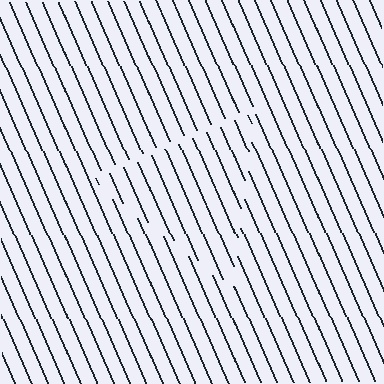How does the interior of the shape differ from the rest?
The interior of the shape contains the same grating, shifted by half a period — the contour is defined by the phase discontinuity where line-ends from the inner and outer gratings abut.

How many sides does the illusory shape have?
3 sides — the line-ends trace a triangle.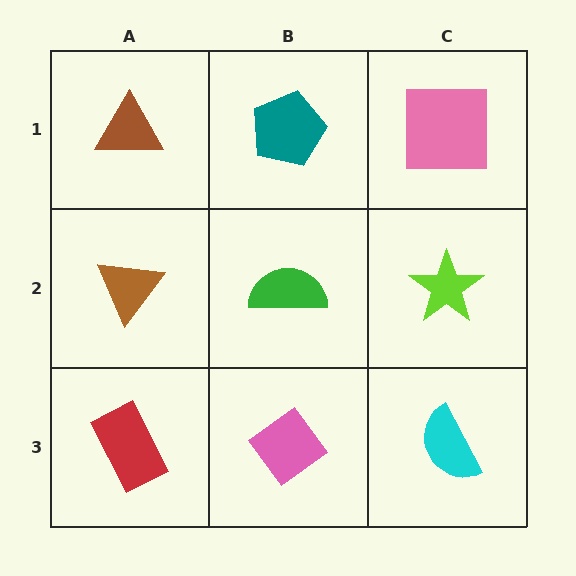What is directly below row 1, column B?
A green semicircle.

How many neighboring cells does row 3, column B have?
3.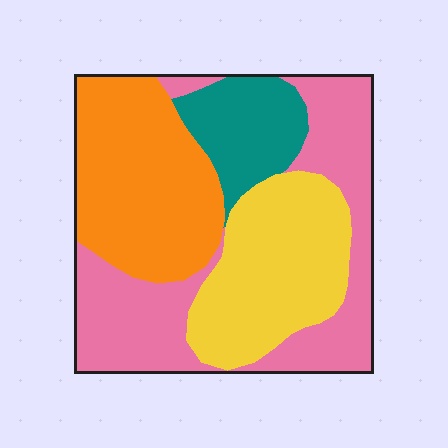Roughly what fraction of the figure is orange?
Orange covers around 30% of the figure.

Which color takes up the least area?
Teal, at roughly 15%.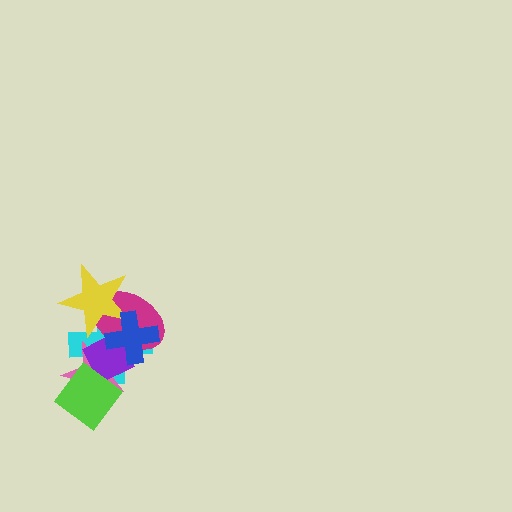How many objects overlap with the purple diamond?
6 objects overlap with the purple diamond.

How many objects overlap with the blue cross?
5 objects overlap with the blue cross.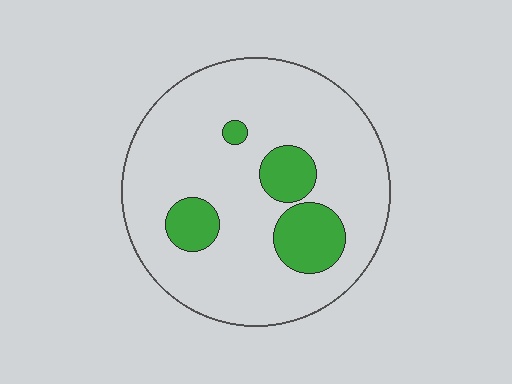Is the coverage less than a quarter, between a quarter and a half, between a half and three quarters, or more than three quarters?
Less than a quarter.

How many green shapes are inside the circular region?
4.